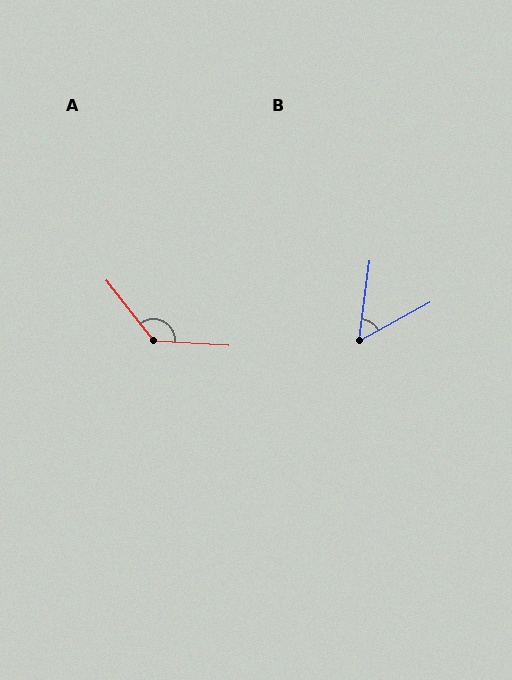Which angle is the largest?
A, at approximately 132 degrees.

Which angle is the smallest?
B, at approximately 54 degrees.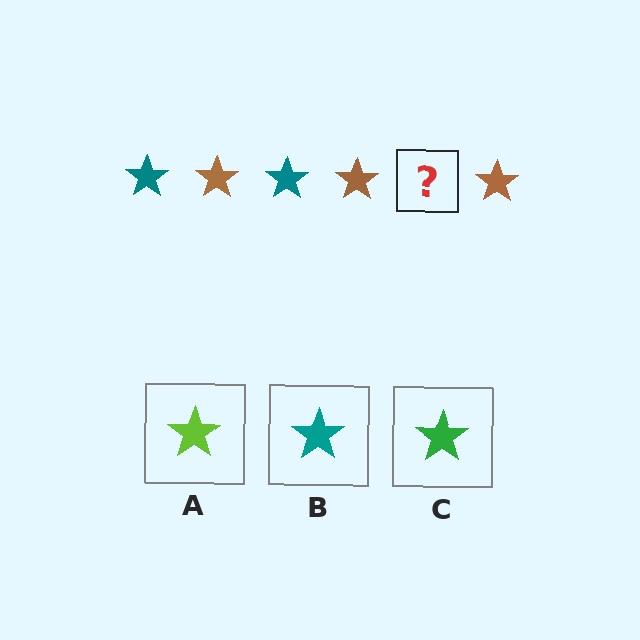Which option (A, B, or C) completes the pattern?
B.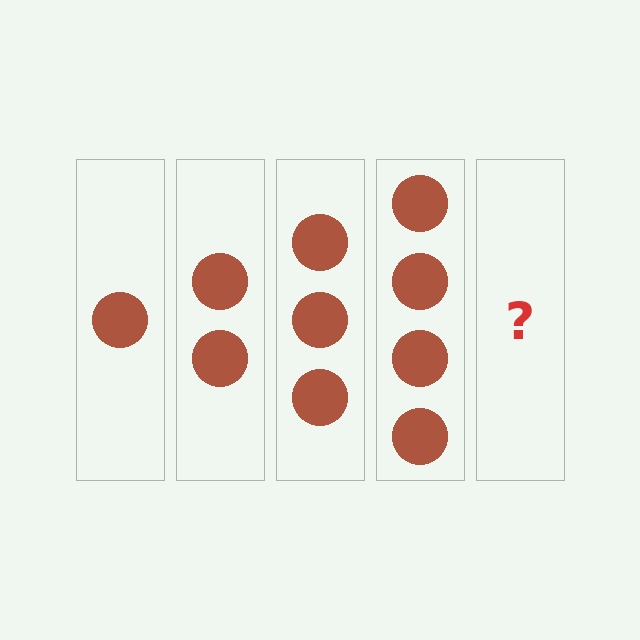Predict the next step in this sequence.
The next step is 5 circles.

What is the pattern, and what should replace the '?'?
The pattern is that each step adds one more circle. The '?' should be 5 circles.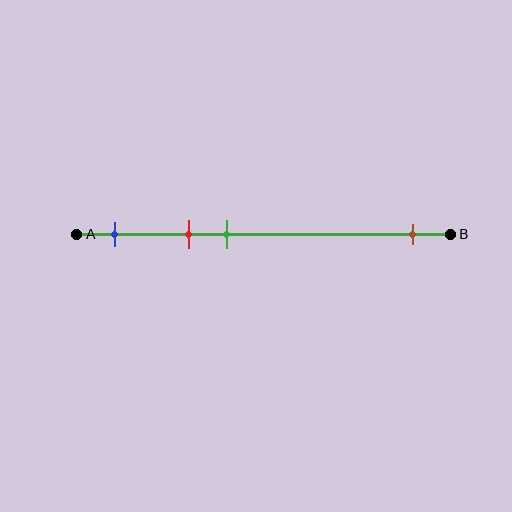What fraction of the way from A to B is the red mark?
The red mark is approximately 30% (0.3) of the way from A to B.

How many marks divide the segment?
There are 4 marks dividing the segment.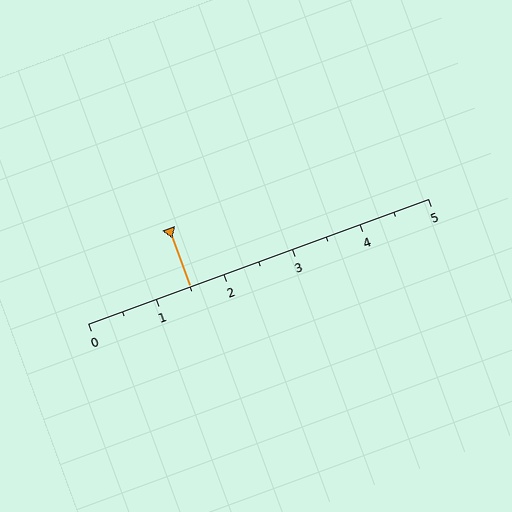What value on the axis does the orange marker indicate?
The marker indicates approximately 1.5.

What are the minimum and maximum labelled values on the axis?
The axis runs from 0 to 5.